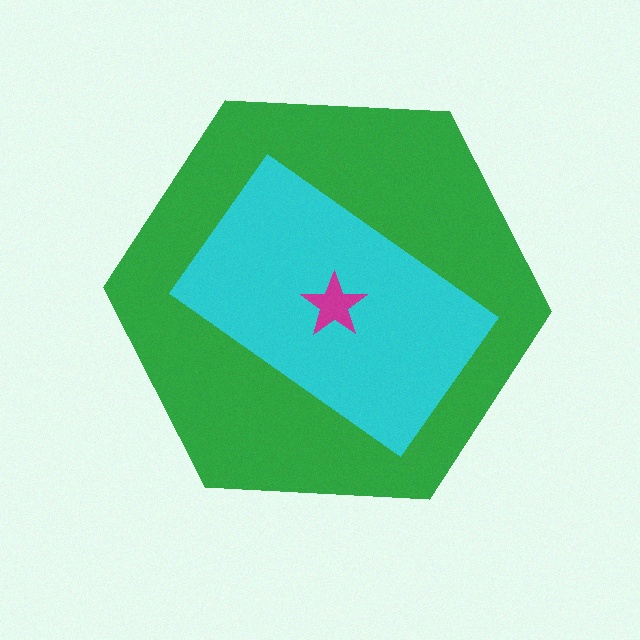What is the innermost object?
The magenta star.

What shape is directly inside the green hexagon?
The cyan rectangle.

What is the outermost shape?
The green hexagon.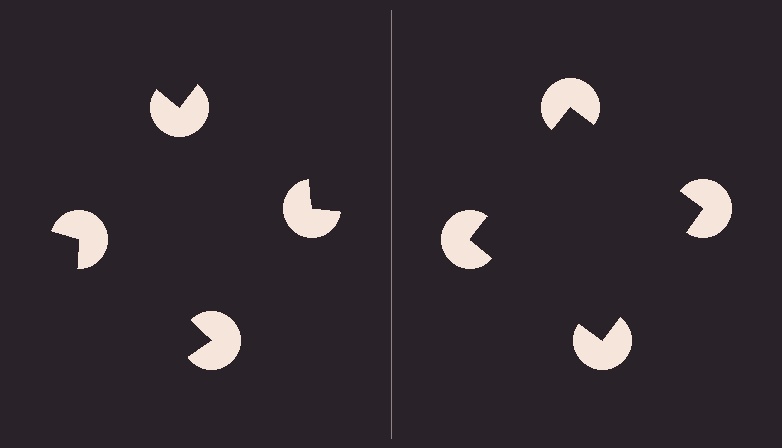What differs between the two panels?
The pac-man discs are positioned identically on both sides; only the wedge orientations differ. On the right they align to a square; on the left they are misaligned.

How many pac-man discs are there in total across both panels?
8 — 4 on each side.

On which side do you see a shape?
An illusory square appears on the right side. On the left side the wedge cuts are rotated, so no coherent shape forms.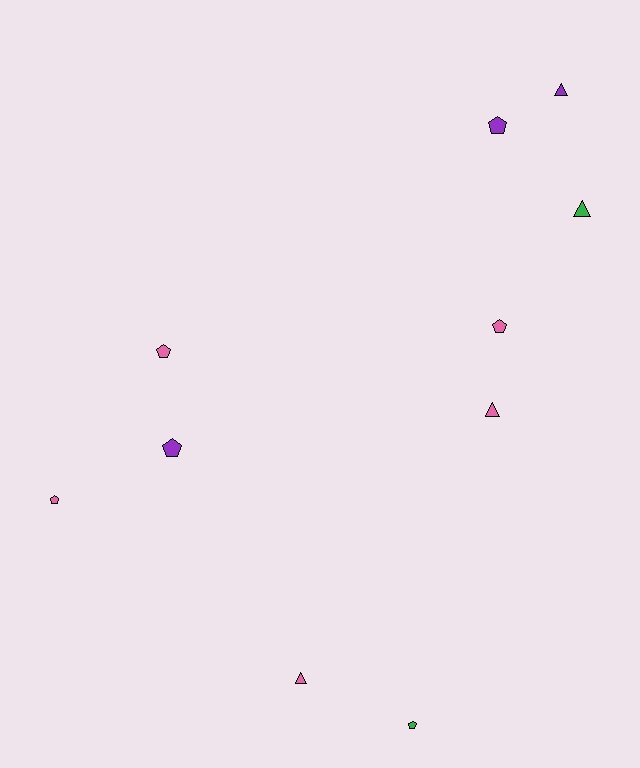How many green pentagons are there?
There is 1 green pentagon.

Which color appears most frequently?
Pink, with 5 objects.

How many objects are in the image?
There are 10 objects.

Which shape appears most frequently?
Pentagon, with 6 objects.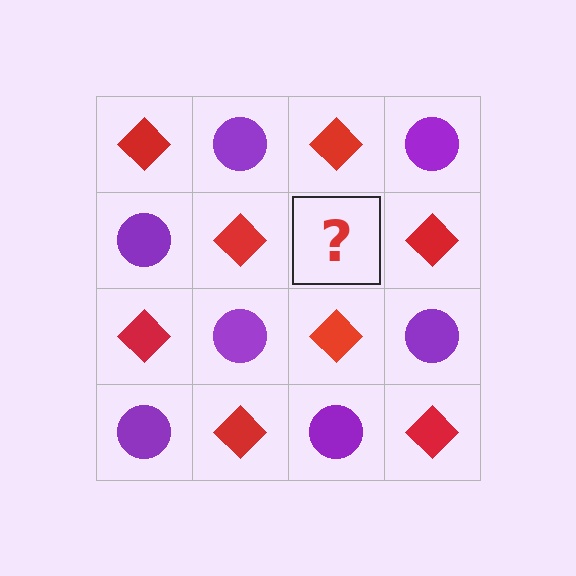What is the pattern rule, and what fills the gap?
The rule is that it alternates red diamond and purple circle in a checkerboard pattern. The gap should be filled with a purple circle.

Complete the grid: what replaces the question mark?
The question mark should be replaced with a purple circle.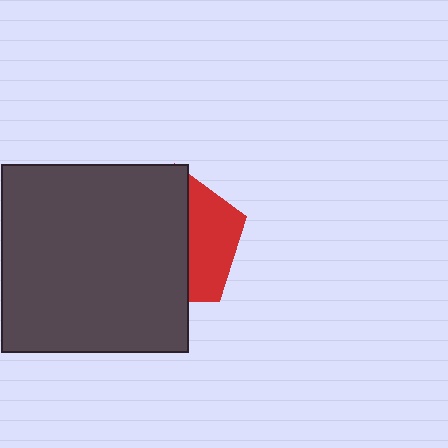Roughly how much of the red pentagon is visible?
A small part of it is visible (roughly 35%).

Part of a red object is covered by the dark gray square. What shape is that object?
It is a pentagon.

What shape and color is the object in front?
The object in front is a dark gray square.